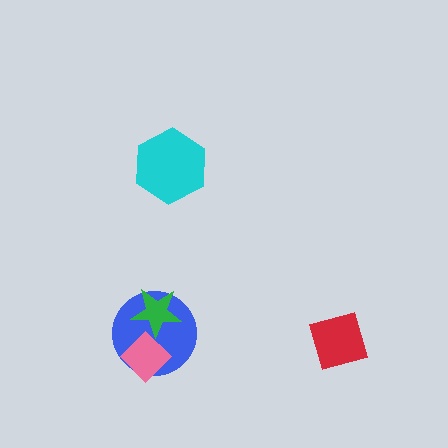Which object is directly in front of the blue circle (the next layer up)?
The green star is directly in front of the blue circle.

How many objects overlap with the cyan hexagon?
0 objects overlap with the cyan hexagon.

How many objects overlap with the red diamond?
0 objects overlap with the red diamond.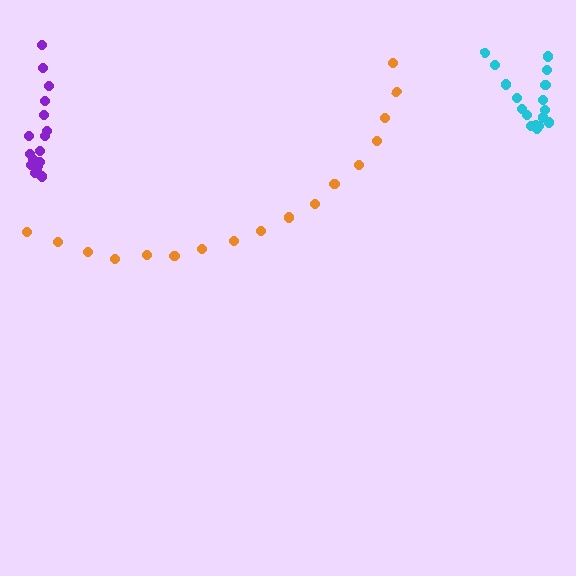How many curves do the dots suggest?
There are 3 distinct paths.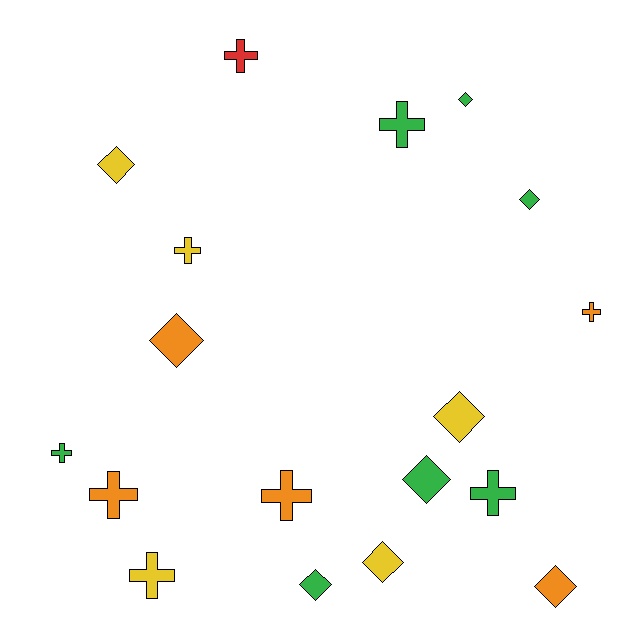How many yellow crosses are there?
There are 2 yellow crosses.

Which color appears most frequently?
Green, with 7 objects.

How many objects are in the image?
There are 18 objects.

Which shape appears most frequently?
Diamond, with 9 objects.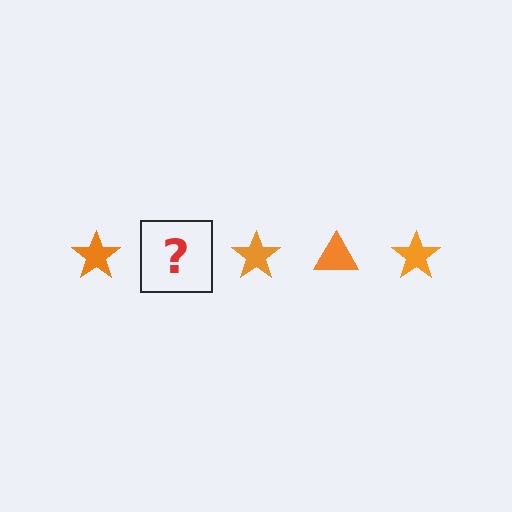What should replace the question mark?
The question mark should be replaced with an orange triangle.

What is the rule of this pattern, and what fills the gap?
The rule is that the pattern cycles through star, triangle shapes in orange. The gap should be filled with an orange triangle.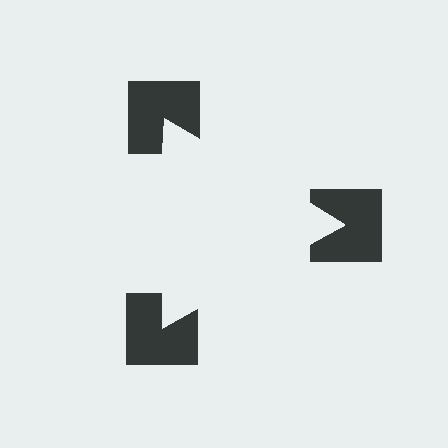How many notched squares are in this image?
There are 3 — one at each vertex of the illusory triangle.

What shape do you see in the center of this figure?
An illusory triangle — its edges are inferred from the aligned wedge cuts in the notched squares, not physically drawn.